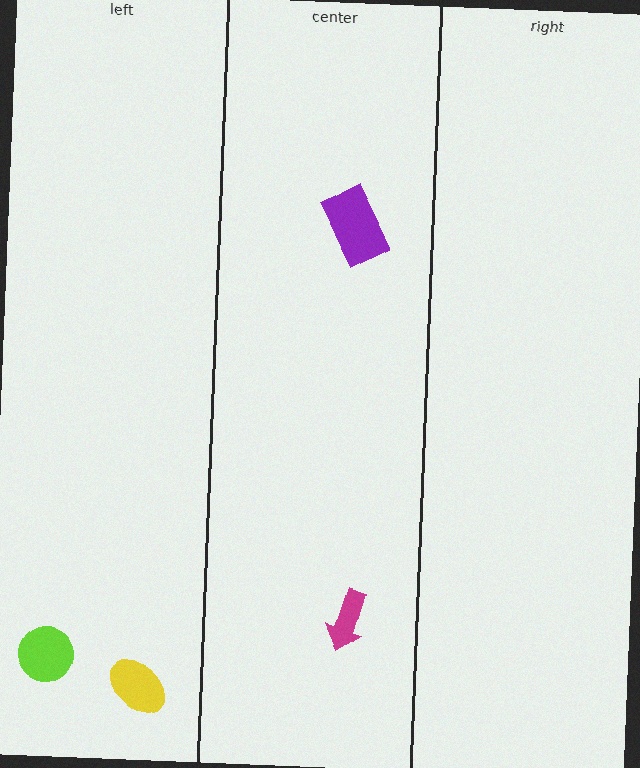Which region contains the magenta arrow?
The center region.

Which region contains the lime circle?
The left region.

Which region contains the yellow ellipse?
The left region.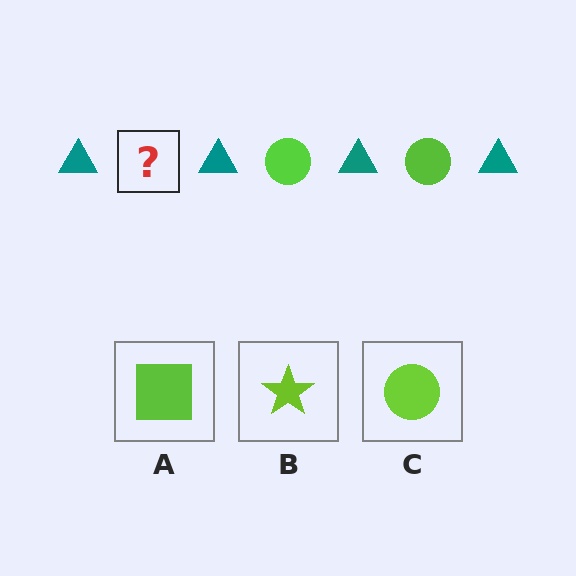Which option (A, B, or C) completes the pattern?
C.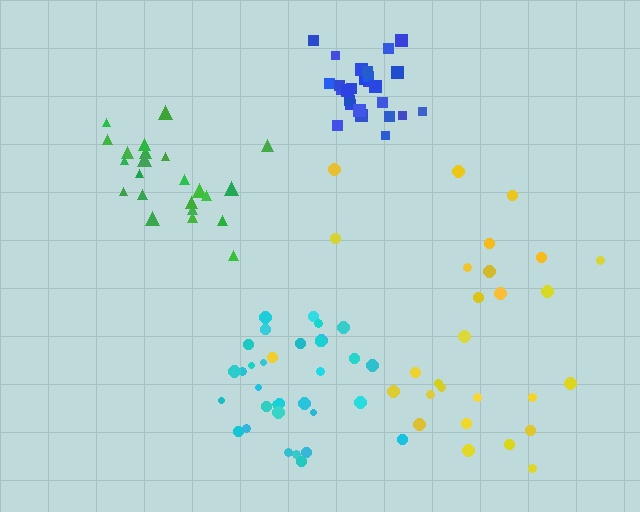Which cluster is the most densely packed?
Blue.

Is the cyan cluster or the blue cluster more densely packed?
Blue.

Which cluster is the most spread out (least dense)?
Yellow.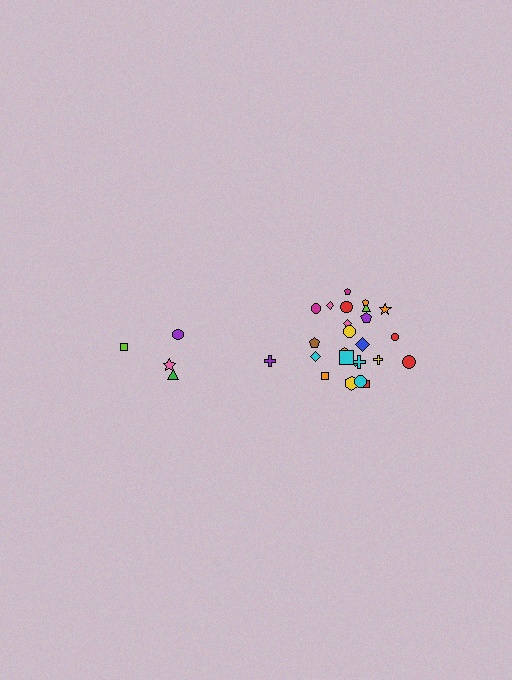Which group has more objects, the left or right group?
The right group.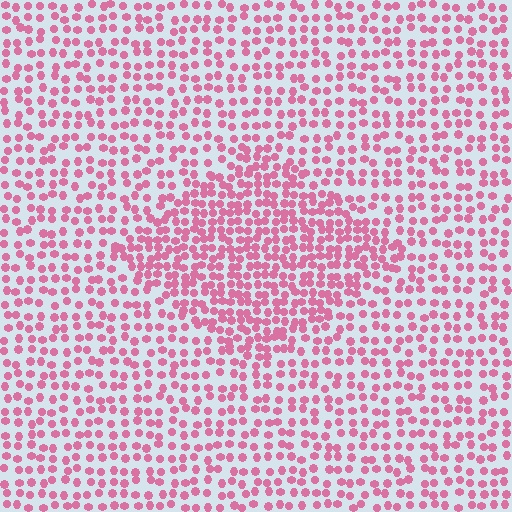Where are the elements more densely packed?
The elements are more densely packed inside the diamond boundary.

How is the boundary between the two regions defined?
The boundary is defined by a change in element density (approximately 1.7x ratio). All elements are the same color, size, and shape.